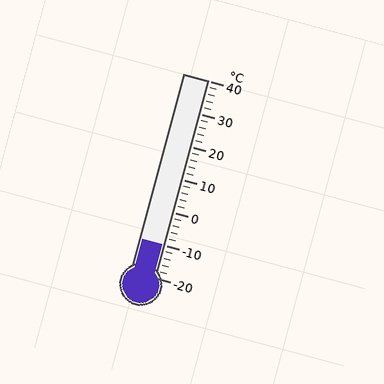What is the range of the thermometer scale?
The thermometer scale ranges from -20°C to 40°C.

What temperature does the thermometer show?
The thermometer shows approximately -10°C.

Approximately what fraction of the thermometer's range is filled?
The thermometer is filled to approximately 15% of its range.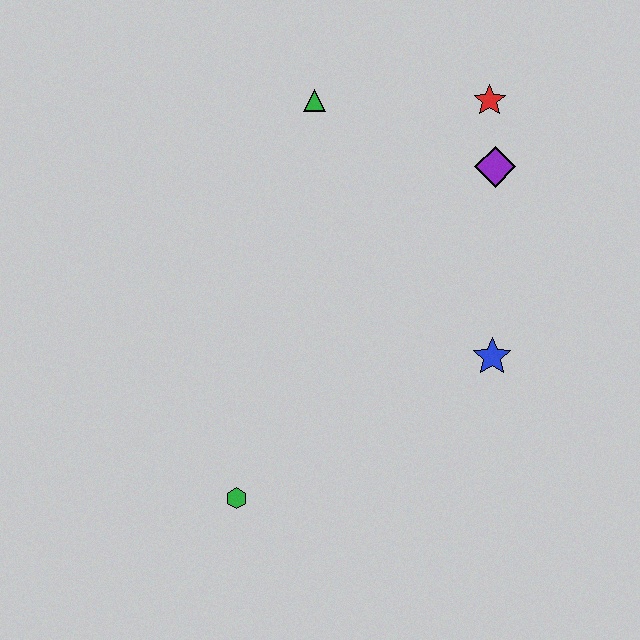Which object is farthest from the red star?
The green hexagon is farthest from the red star.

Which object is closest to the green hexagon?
The blue star is closest to the green hexagon.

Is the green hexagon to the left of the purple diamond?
Yes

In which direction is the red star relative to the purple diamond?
The red star is above the purple diamond.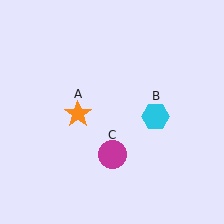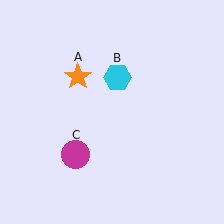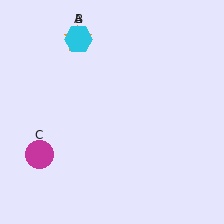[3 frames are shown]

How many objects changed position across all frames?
3 objects changed position: orange star (object A), cyan hexagon (object B), magenta circle (object C).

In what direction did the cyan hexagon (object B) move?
The cyan hexagon (object B) moved up and to the left.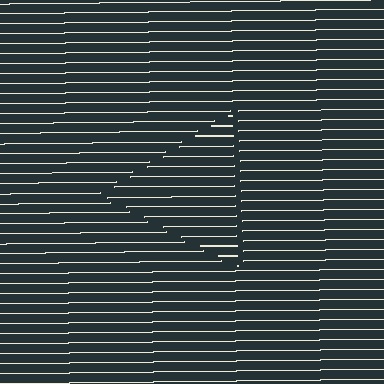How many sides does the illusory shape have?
3 sides — the line-ends trace a triangle.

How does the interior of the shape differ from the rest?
The interior of the shape contains the same grating, shifted by half a period — the contour is defined by the phase discontinuity where line-ends from the inner and outer gratings abut.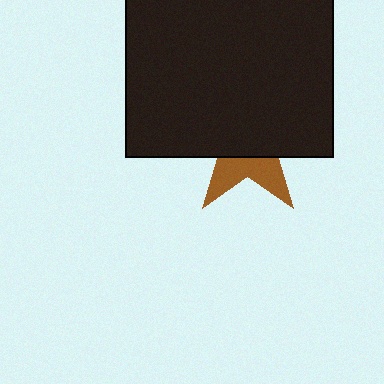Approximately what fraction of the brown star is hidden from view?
Roughly 66% of the brown star is hidden behind the black square.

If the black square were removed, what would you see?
You would see the complete brown star.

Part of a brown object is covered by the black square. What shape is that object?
It is a star.